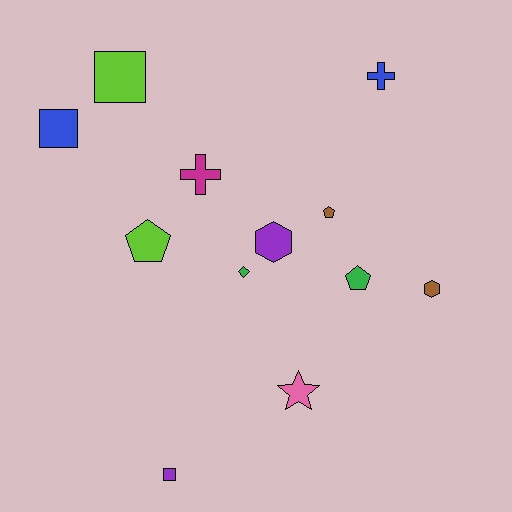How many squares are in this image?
There are 3 squares.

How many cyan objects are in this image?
There are no cyan objects.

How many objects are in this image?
There are 12 objects.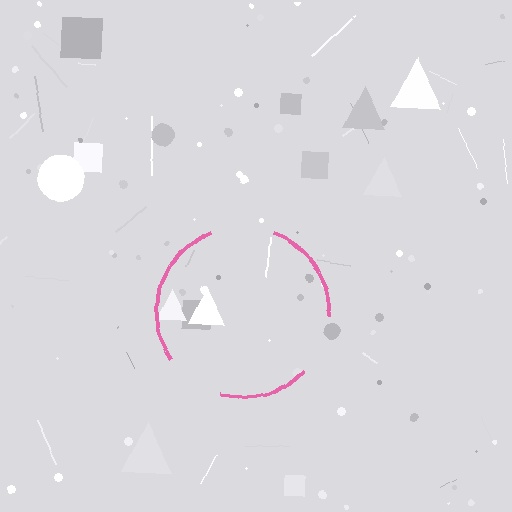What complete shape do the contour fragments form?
The contour fragments form a circle.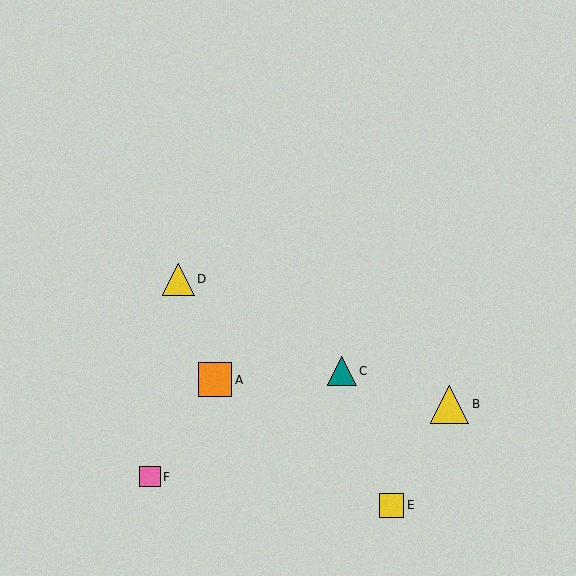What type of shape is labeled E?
Shape E is a yellow square.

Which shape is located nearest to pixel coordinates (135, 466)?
The pink square (labeled F) at (150, 477) is nearest to that location.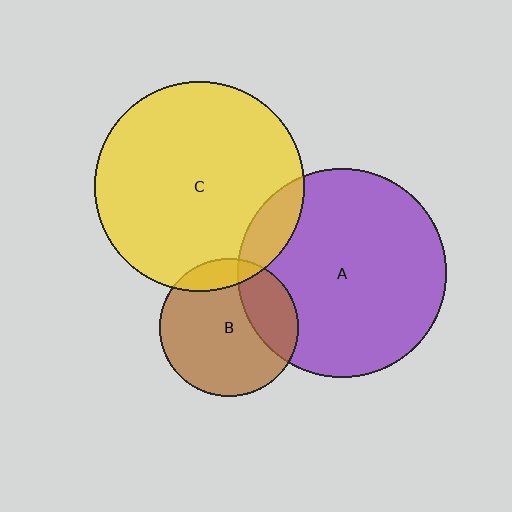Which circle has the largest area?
Circle C (yellow).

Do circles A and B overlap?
Yes.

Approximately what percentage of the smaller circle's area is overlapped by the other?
Approximately 25%.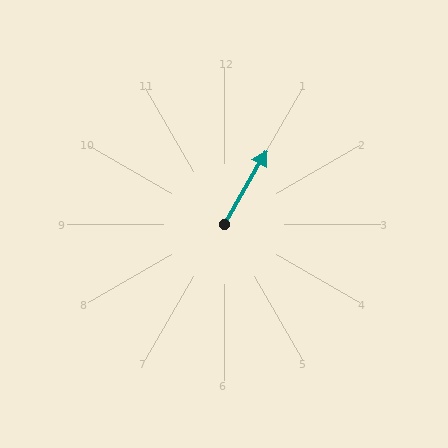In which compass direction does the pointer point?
Northeast.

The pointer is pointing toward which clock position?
Roughly 1 o'clock.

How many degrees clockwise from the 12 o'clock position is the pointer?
Approximately 30 degrees.